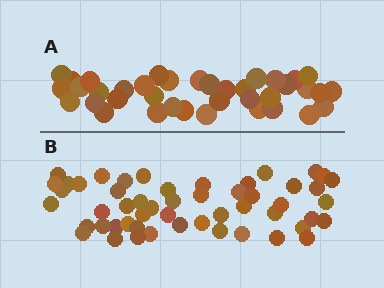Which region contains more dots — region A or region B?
Region B (the bottom region) has more dots.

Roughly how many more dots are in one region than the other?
Region B has approximately 15 more dots than region A.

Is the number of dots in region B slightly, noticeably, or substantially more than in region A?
Region B has noticeably more, but not dramatically so. The ratio is roughly 1.4 to 1.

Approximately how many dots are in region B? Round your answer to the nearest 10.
About 50 dots. (The exact count is 52, which rounds to 50.)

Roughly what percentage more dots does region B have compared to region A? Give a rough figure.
About 35% more.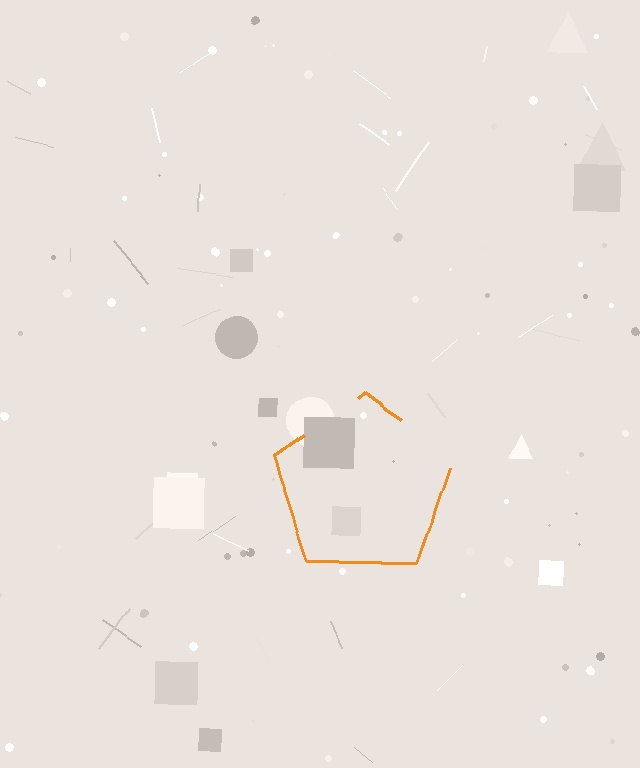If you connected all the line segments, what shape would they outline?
They would outline a pentagon.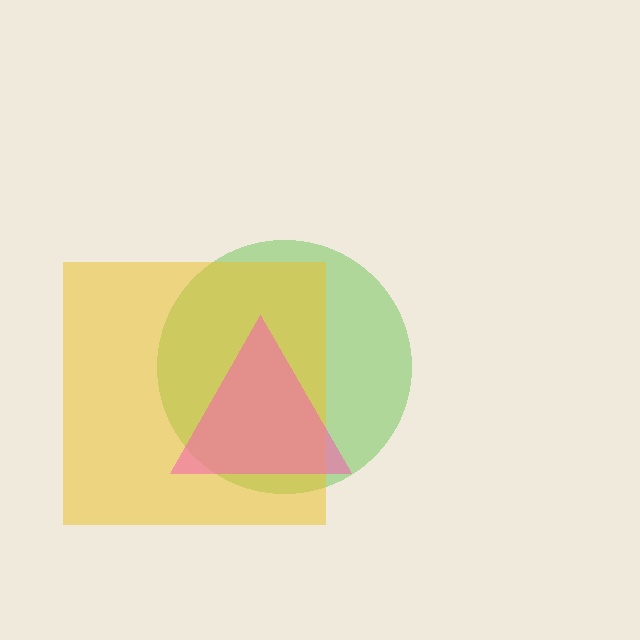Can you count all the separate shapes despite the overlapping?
Yes, there are 3 separate shapes.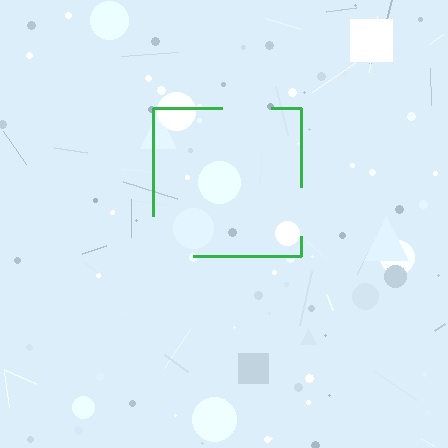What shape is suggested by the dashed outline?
The dashed outline suggests a square.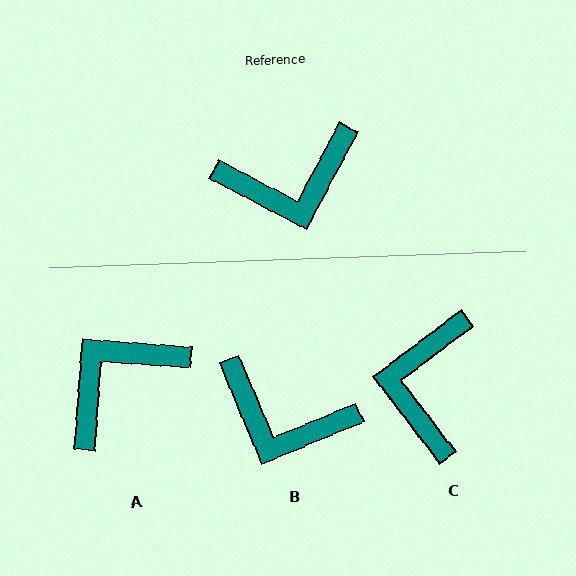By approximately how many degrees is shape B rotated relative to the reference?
Approximately 40 degrees clockwise.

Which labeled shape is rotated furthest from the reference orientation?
A, about 156 degrees away.